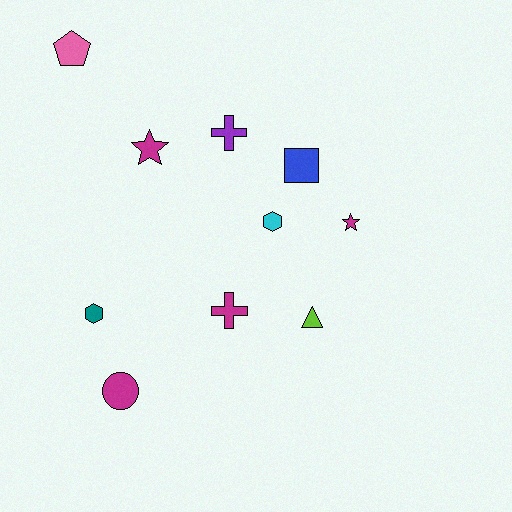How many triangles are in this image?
There is 1 triangle.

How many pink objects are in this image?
There is 1 pink object.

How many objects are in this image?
There are 10 objects.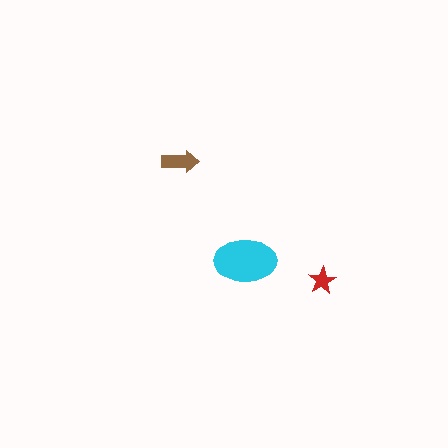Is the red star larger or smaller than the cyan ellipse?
Smaller.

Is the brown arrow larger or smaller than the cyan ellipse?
Smaller.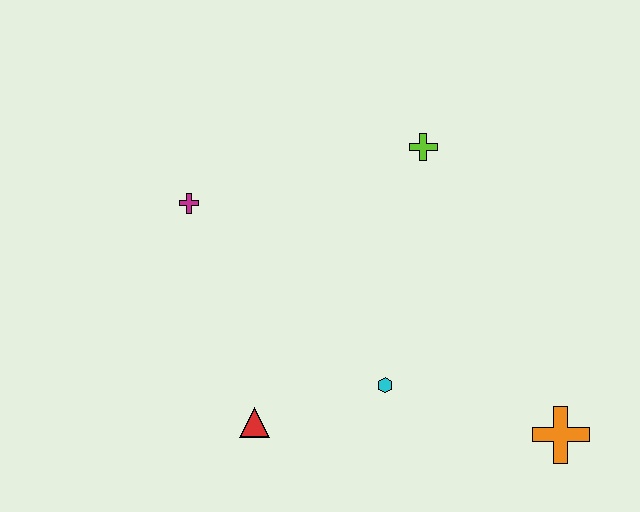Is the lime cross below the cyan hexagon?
No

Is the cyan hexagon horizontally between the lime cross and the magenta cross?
Yes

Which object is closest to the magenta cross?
The red triangle is closest to the magenta cross.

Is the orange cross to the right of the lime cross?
Yes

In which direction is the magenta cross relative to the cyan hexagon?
The magenta cross is to the left of the cyan hexagon.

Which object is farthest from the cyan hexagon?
The magenta cross is farthest from the cyan hexagon.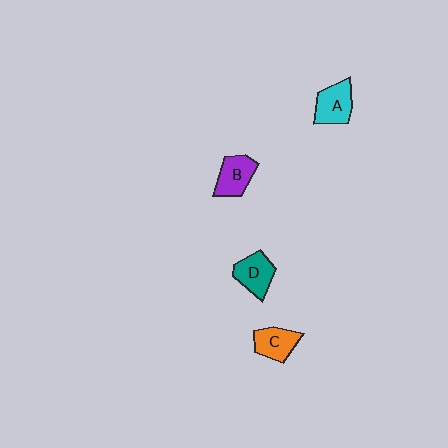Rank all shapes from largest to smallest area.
From largest to smallest: A (cyan), D (teal), B (purple), C (orange).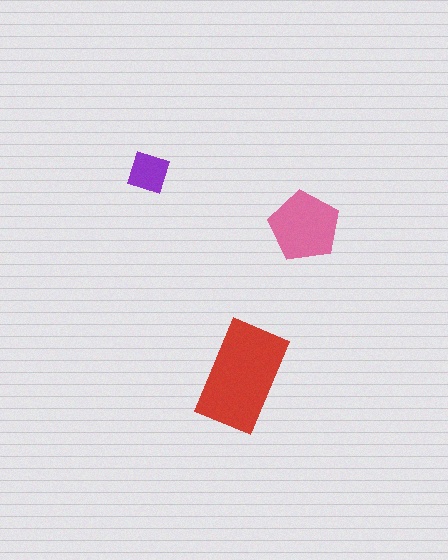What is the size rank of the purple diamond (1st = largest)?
3rd.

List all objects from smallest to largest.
The purple diamond, the pink pentagon, the red rectangle.